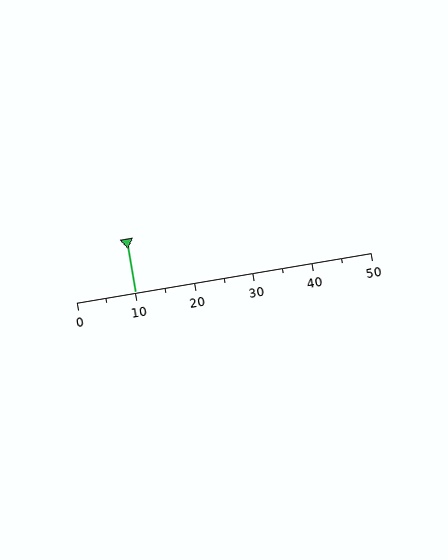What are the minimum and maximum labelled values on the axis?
The axis runs from 0 to 50.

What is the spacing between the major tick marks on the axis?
The major ticks are spaced 10 apart.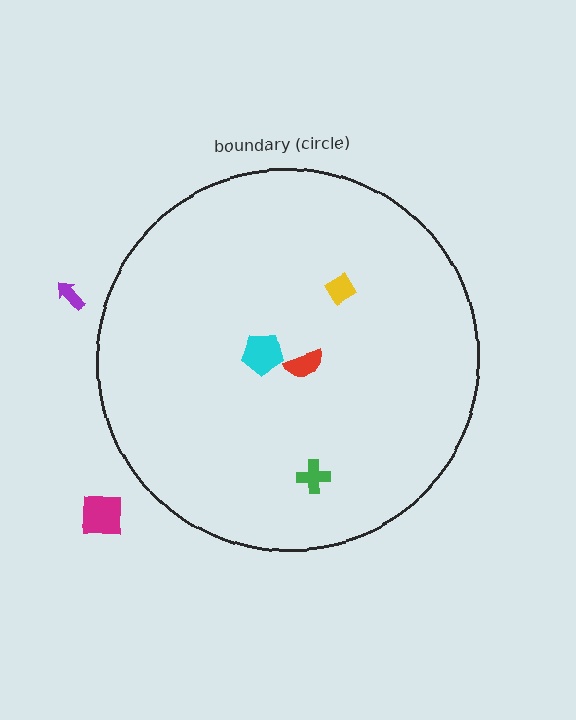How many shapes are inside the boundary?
4 inside, 2 outside.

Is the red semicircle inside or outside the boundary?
Inside.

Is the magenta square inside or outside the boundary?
Outside.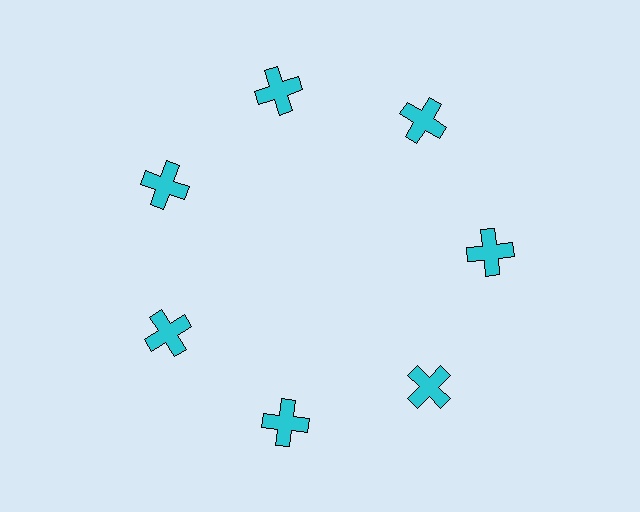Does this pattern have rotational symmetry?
Yes, this pattern has 7-fold rotational symmetry. It looks the same after rotating 51 degrees around the center.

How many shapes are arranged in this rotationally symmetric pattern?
There are 7 shapes, arranged in 7 groups of 1.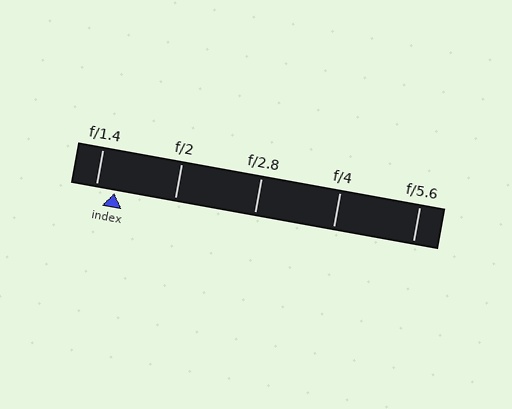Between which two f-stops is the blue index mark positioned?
The index mark is between f/1.4 and f/2.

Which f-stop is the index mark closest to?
The index mark is closest to f/1.4.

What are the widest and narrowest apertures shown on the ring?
The widest aperture shown is f/1.4 and the narrowest is f/5.6.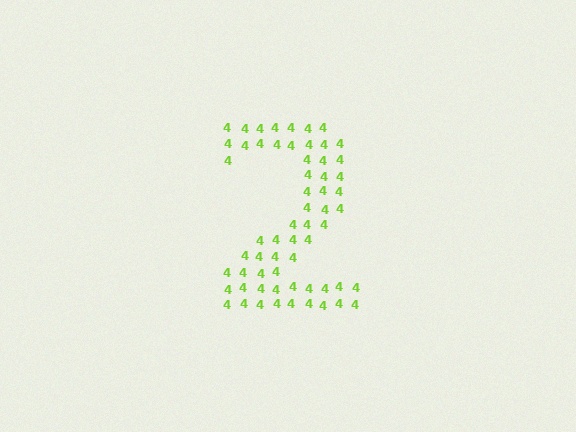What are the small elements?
The small elements are digit 4's.